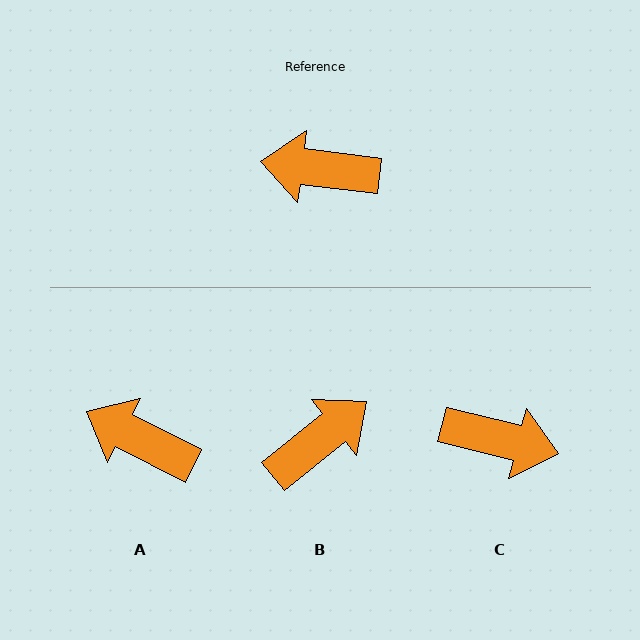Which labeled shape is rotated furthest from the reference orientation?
C, about 173 degrees away.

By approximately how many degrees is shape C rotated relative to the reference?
Approximately 173 degrees counter-clockwise.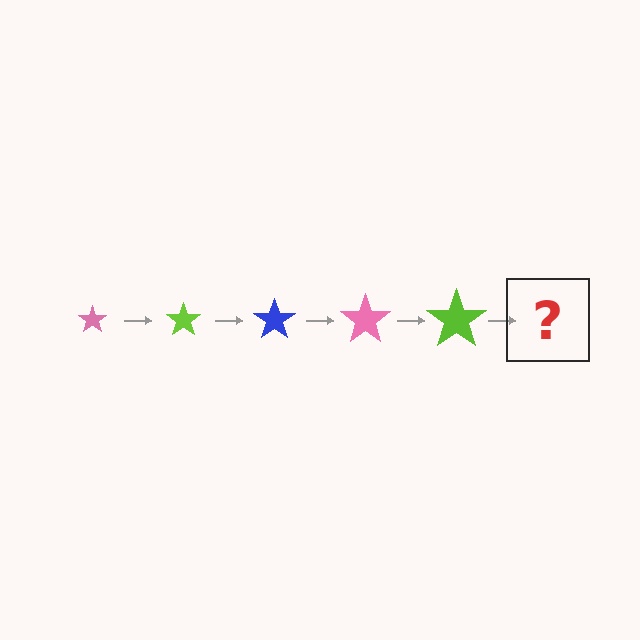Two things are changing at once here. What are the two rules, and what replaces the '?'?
The two rules are that the star grows larger each step and the color cycles through pink, lime, and blue. The '?' should be a blue star, larger than the previous one.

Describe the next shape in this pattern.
It should be a blue star, larger than the previous one.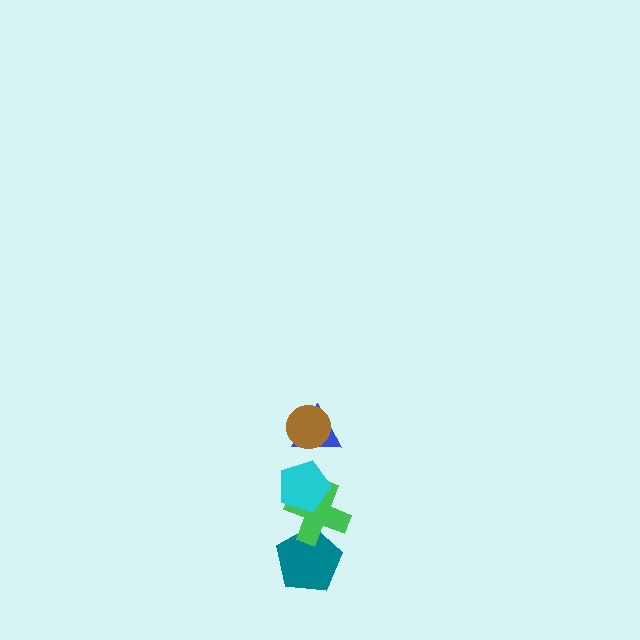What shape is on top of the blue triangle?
The brown circle is on top of the blue triangle.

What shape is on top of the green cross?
The cyan pentagon is on top of the green cross.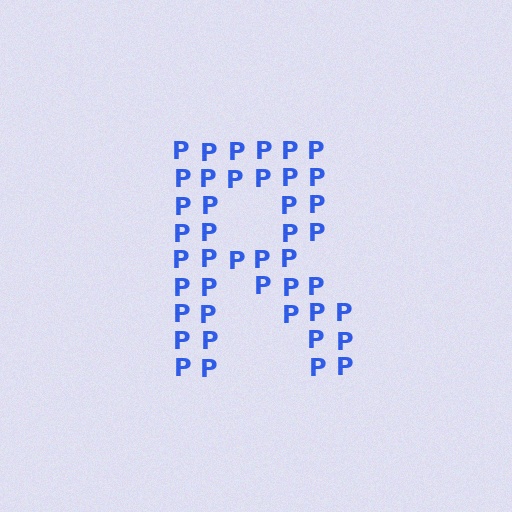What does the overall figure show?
The overall figure shows the letter R.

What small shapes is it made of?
It is made of small letter P's.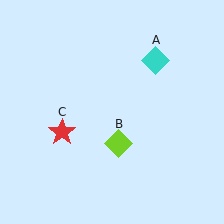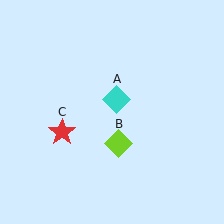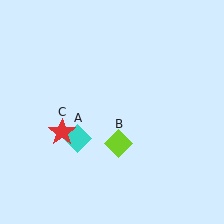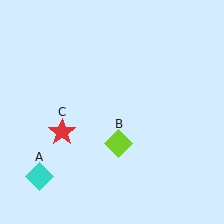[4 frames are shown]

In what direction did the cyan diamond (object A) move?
The cyan diamond (object A) moved down and to the left.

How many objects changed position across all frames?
1 object changed position: cyan diamond (object A).